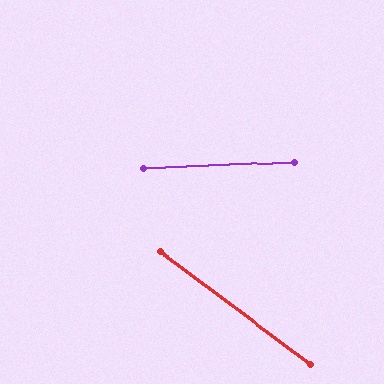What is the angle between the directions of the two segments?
Approximately 39 degrees.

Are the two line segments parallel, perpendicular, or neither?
Neither parallel nor perpendicular — they differ by about 39°.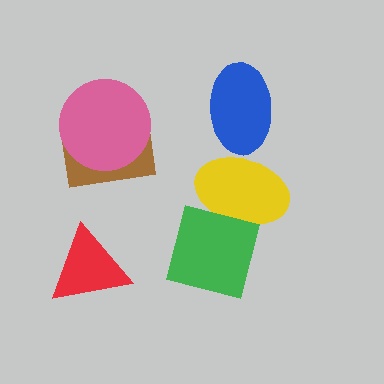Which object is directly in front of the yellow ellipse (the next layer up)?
The green square is directly in front of the yellow ellipse.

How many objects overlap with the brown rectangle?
1 object overlaps with the brown rectangle.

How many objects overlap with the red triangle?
0 objects overlap with the red triangle.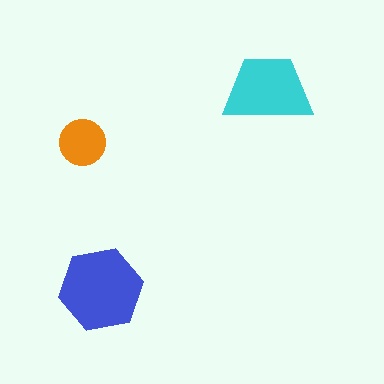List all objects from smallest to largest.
The orange circle, the cyan trapezoid, the blue hexagon.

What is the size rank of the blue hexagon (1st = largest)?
1st.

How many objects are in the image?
There are 3 objects in the image.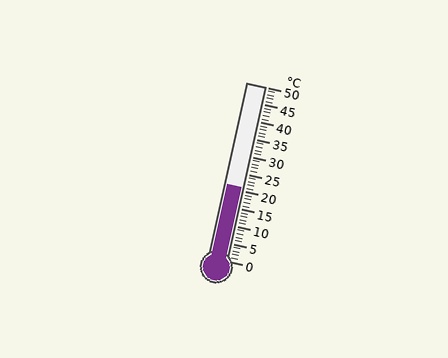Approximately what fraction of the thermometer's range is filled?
The thermometer is filled to approximately 40% of its range.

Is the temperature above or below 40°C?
The temperature is below 40°C.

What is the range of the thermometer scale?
The thermometer scale ranges from 0°C to 50°C.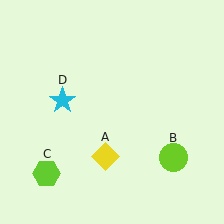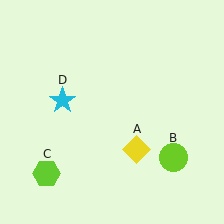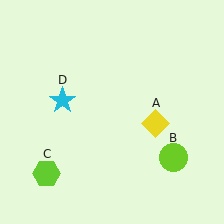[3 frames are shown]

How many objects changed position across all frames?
1 object changed position: yellow diamond (object A).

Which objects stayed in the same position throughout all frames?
Lime circle (object B) and lime hexagon (object C) and cyan star (object D) remained stationary.